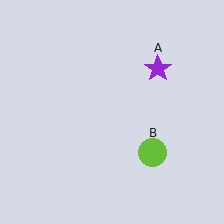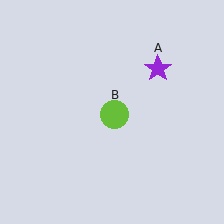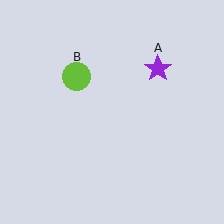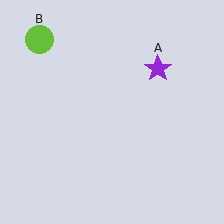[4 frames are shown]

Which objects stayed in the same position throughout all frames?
Purple star (object A) remained stationary.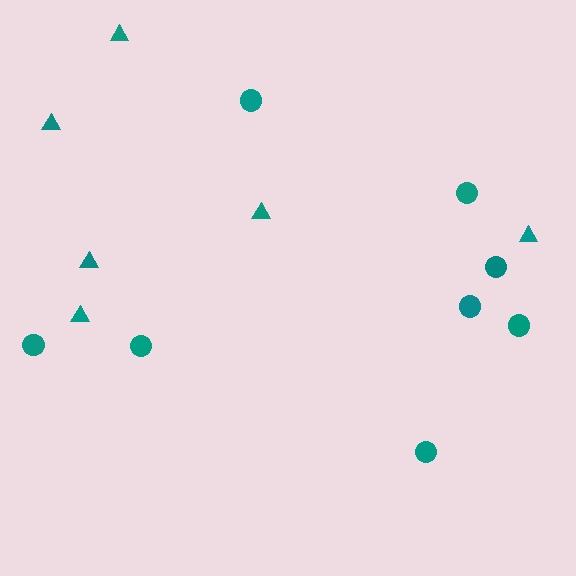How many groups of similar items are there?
There are 2 groups: one group of circles (8) and one group of triangles (6).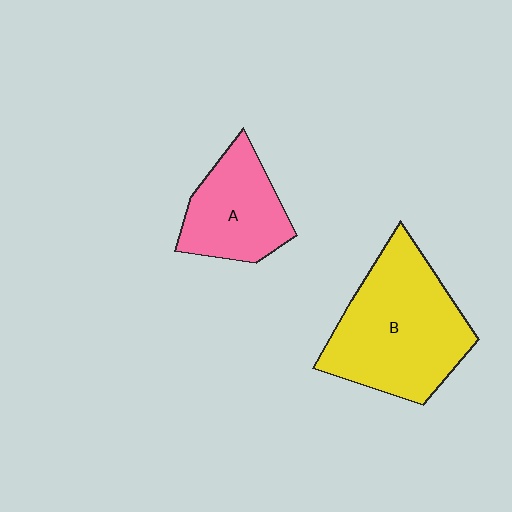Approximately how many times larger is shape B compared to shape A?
Approximately 1.7 times.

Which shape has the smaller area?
Shape A (pink).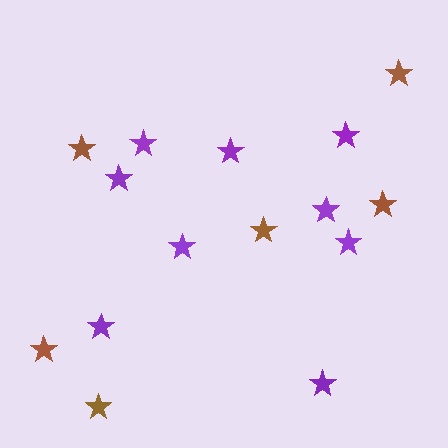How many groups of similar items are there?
There are 2 groups: one group of purple stars (9) and one group of brown stars (6).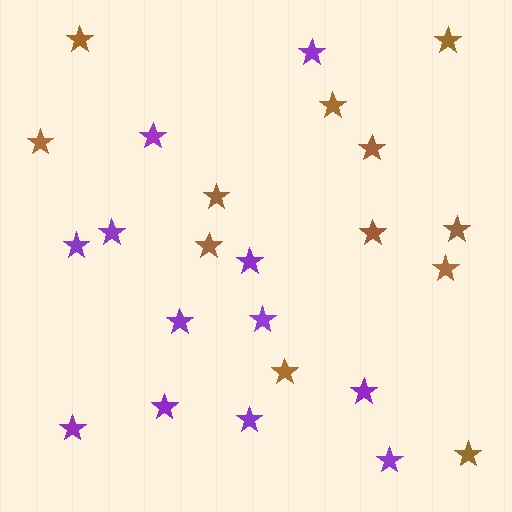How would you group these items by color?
There are 2 groups: one group of brown stars (12) and one group of purple stars (12).